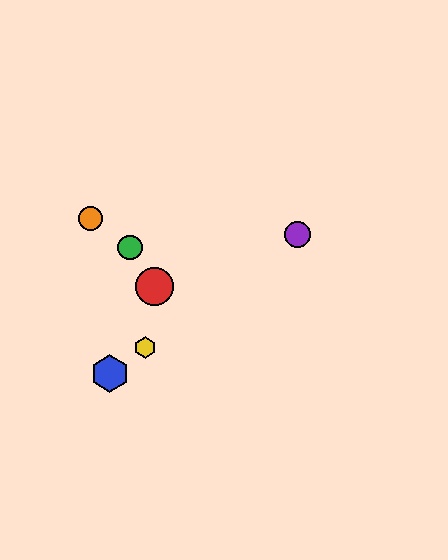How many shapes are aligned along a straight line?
3 shapes (the blue hexagon, the yellow hexagon, the purple circle) are aligned along a straight line.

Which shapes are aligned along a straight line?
The blue hexagon, the yellow hexagon, the purple circle are aligned along a straight line.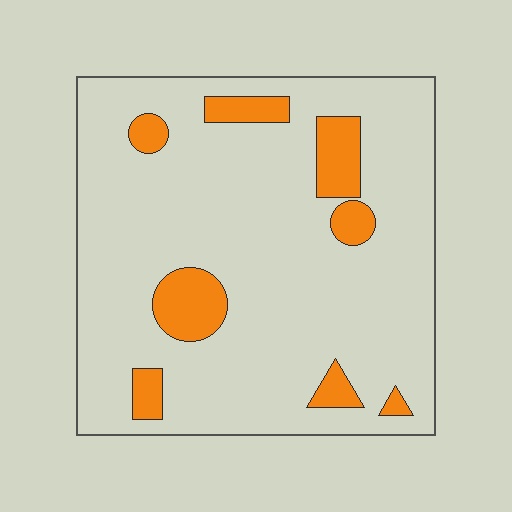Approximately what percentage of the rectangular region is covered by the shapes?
Approximately 15%.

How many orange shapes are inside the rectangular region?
8.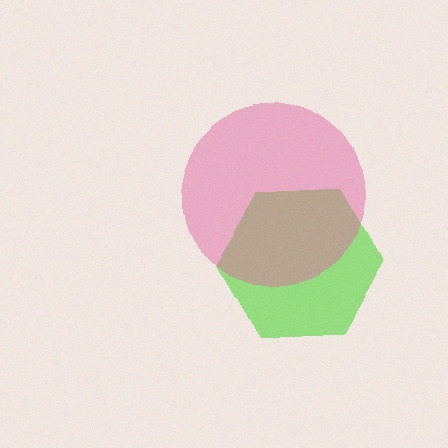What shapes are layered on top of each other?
The layered shapes are: a lime hexagon, a pink circle.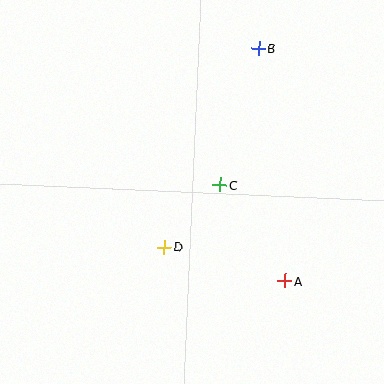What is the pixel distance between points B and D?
The distance between B and D is 220 pixels.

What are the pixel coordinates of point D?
Point D is at (164, 247).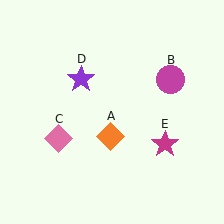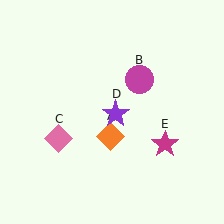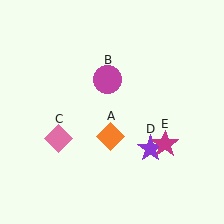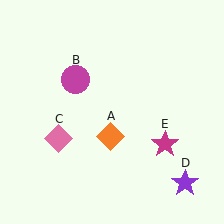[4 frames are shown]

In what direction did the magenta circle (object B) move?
The magenta circle (object B) moved left.